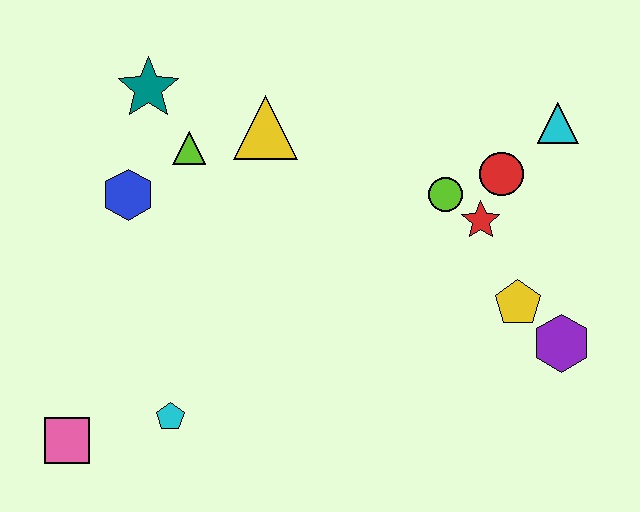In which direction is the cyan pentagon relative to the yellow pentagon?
The cyan pentagon is to the left of the yellow pentagon.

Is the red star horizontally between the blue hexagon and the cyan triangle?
Yes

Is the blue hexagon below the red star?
No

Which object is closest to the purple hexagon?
The yellow pentagon is closest to the purple hexagon.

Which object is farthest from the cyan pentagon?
The cyan triangle is farthest from the cyan pentagon.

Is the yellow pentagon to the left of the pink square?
No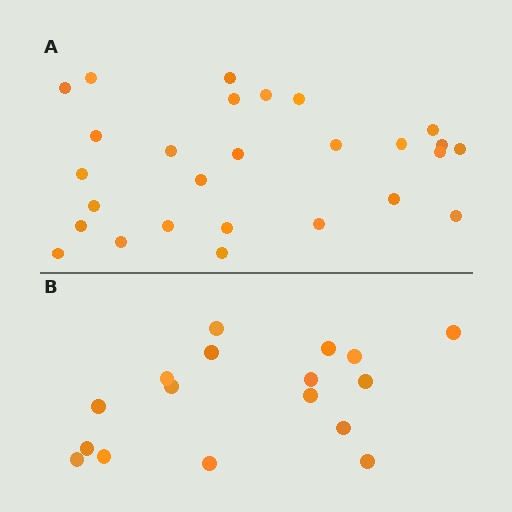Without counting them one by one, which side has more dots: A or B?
Region A (the top region) has more dots.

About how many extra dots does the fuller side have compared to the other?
Region A has roughly 10 or so more dots than region B.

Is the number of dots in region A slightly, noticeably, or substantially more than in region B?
Region A has substantially more. The ratio is roughly 1.6 to 1.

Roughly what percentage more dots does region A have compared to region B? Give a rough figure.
About 60% more.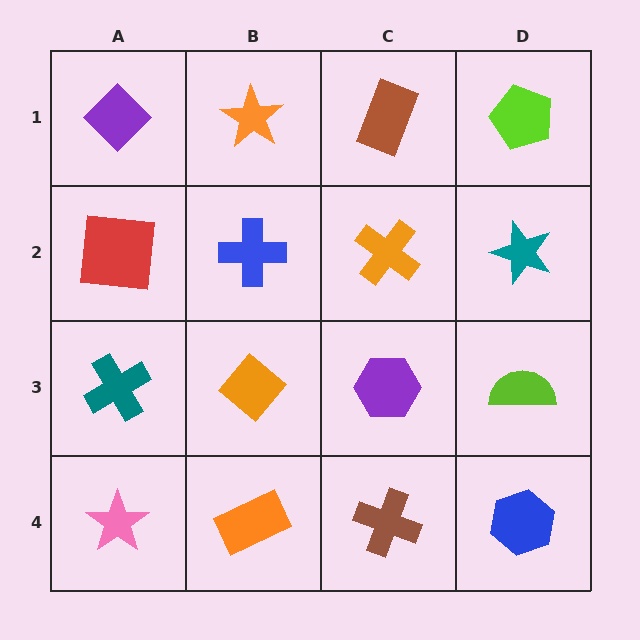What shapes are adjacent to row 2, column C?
A brown rectangle (row 1, column C), a purple hexagon (row 3, column C), a blue cross (row 2, column B), a teal star (row 2, column D).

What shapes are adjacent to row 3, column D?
A teal star (row 2, column D), a blue hexagon (row 4, column D), a purple hexagon (row 3, column C).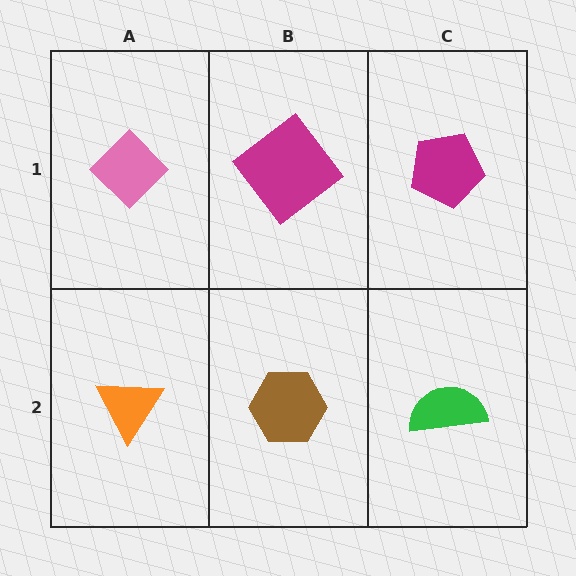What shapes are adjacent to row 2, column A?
A pink diamond (row 1, column A), a brown hexagon (row 2, column B).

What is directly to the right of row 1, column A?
A magenta diamond.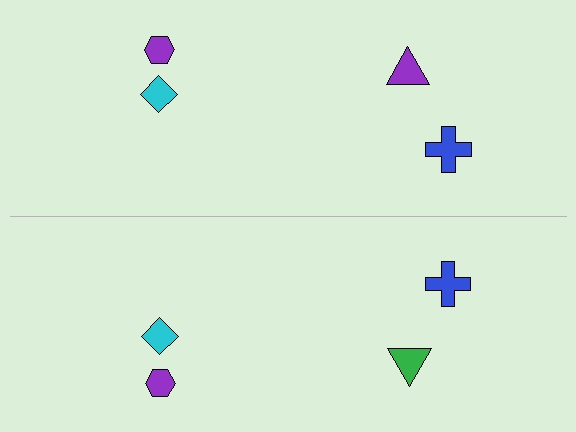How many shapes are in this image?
There are 8 shapes in this image.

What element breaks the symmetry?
The green triangle on the bottom side breaks the symmetry — its mirror counterpart is purple.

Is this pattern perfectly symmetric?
No, the pattern is not perfectly symmetric. The green triangle on the bottom side breaks the symmetry — its mirror counterpart is purple.